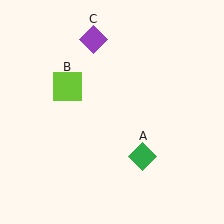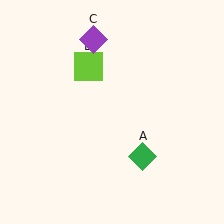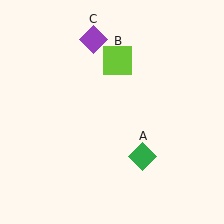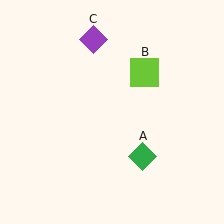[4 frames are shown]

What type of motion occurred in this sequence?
The lime square (object B) rotated clockwise around the center of the scene.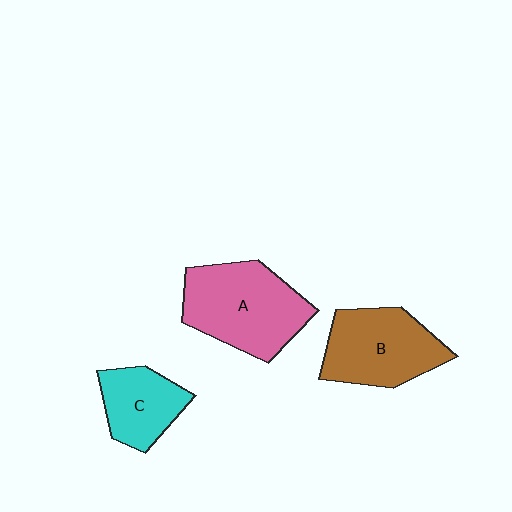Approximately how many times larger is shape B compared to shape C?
Approximately 1.4 times.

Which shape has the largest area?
Shape A (pink).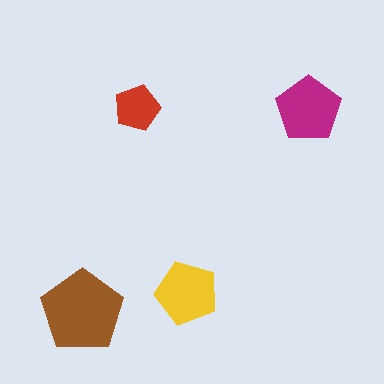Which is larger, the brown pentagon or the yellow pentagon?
The brown one.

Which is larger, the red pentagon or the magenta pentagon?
The magenta one.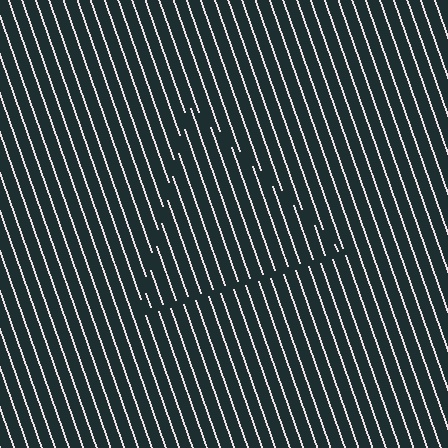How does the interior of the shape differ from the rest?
The interior of the shape contains the same grating, shifted by half a period — the contour is defined by the phase discontinuity where line-ends from the inner and outer gratings abut.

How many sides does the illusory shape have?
3 sides — the line-ends trace a triangle.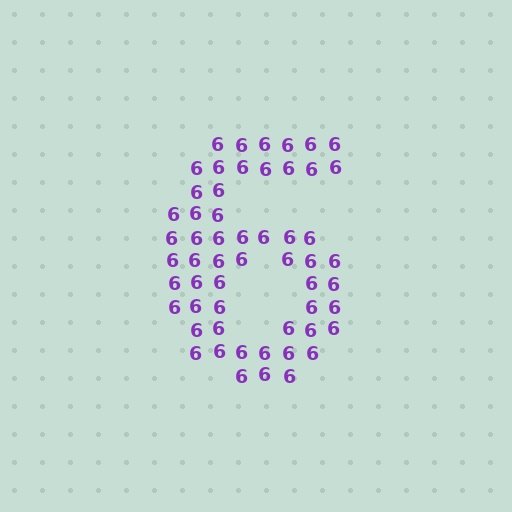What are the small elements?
The small elements are digit 6's.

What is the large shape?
The large shape is the digit 6.